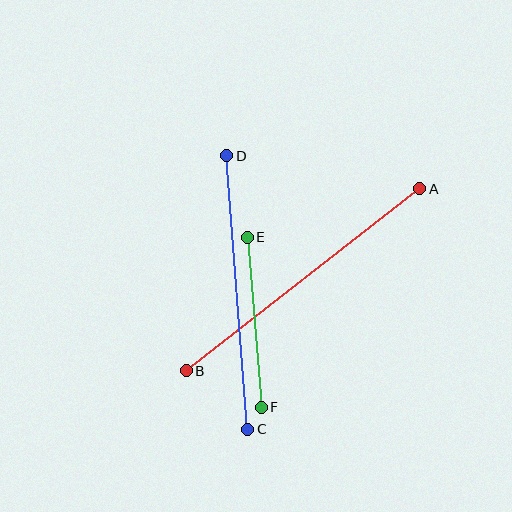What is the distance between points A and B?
The distance is approximately 296 pixels.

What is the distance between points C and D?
The distance is approximately 274 pixels.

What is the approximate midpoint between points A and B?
The midpoint is at approximately (303, 280) pixels.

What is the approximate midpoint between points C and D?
The midpoint is at approximately (237, 292) pixels.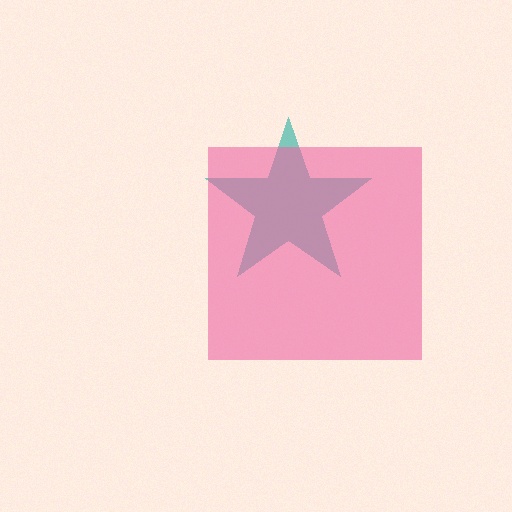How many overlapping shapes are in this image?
There are 2 overlapping shapes in the image.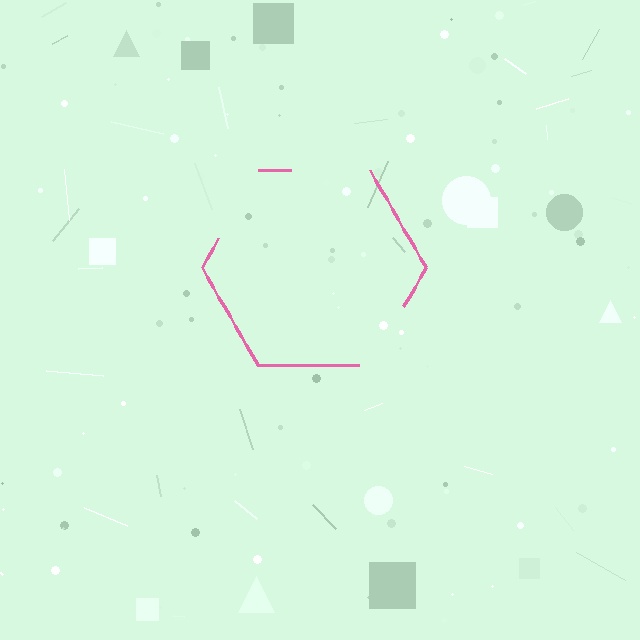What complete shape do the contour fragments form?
The contour fragments form a hexagon.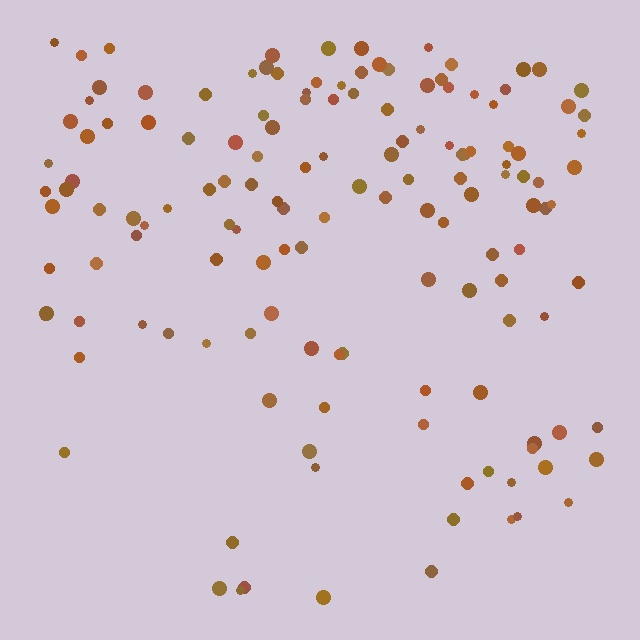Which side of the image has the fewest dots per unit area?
The bottom.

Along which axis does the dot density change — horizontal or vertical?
Vertical.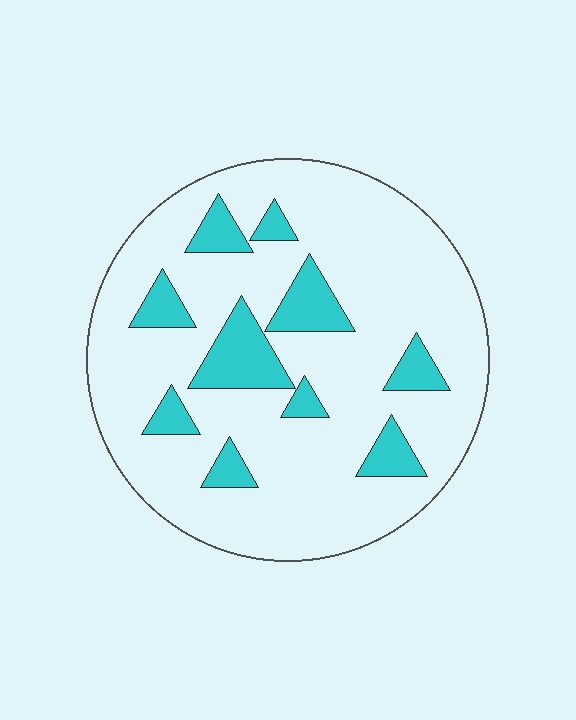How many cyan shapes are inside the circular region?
10.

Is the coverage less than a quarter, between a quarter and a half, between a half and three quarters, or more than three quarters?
Less than a quarter.